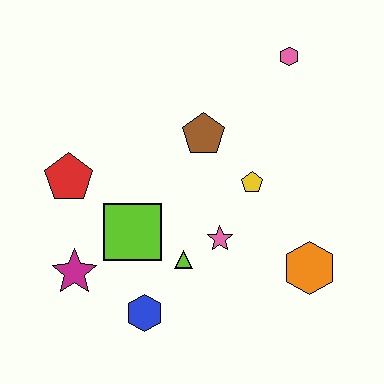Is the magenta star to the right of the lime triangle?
No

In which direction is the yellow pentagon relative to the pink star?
The yellow pentagon is above the pink star.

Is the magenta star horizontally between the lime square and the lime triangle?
No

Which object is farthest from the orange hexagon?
The red pentagon is farthest from the orange hexagon.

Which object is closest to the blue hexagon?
The lime triangle is closest to the blue hexagon.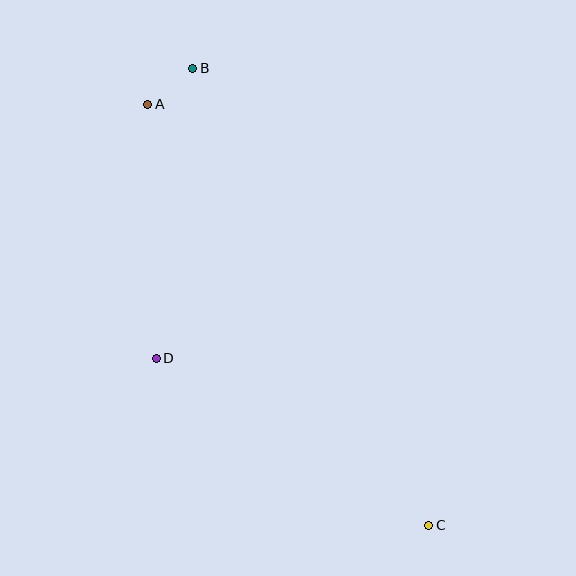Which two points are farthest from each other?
Points B and C are farthest from each other.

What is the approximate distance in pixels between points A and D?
The distance between A and D is approximately 254 pixels.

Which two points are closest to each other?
Points A and B are closest to each other.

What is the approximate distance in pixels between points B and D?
The distance between B and D is approximately 292 pixels.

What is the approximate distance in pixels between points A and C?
The distance between A and C is approximately 506 pixels.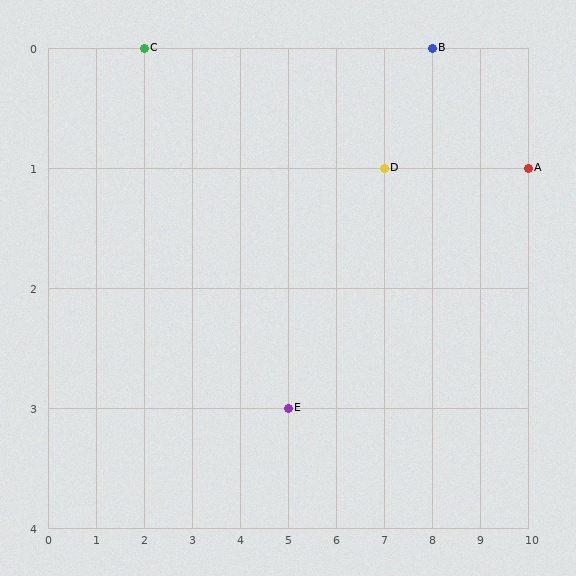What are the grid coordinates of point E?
Point E is at grid coordinates (5, 3).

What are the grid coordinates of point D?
Point D is at grid coordinates (7, 1).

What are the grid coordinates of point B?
Point B is at grid coordinates (8, 0).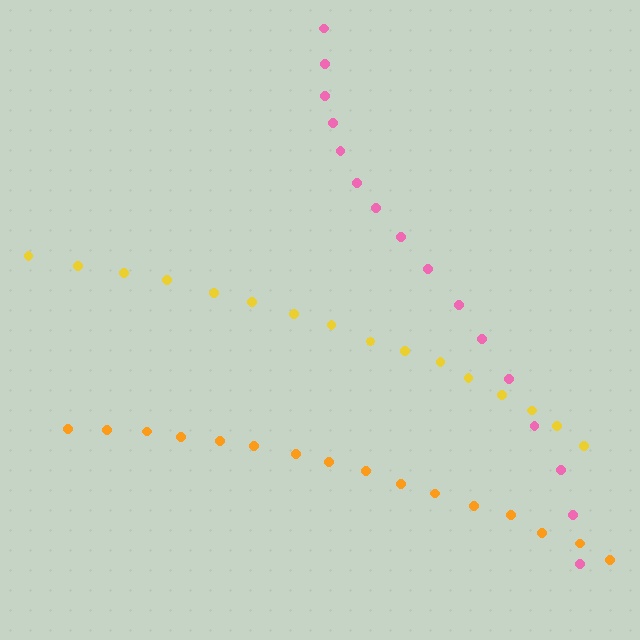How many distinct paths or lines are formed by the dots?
There are 3 distinct paths.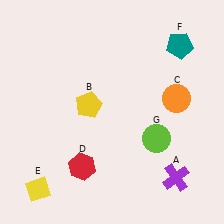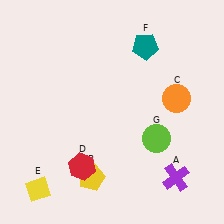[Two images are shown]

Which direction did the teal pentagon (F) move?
The teal pentagon (F) moved left.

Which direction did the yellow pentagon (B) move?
The yellow pentagon (B) moved down.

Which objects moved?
The objects that moved are: the yellow pentagon (B), the teal pentagon (F).